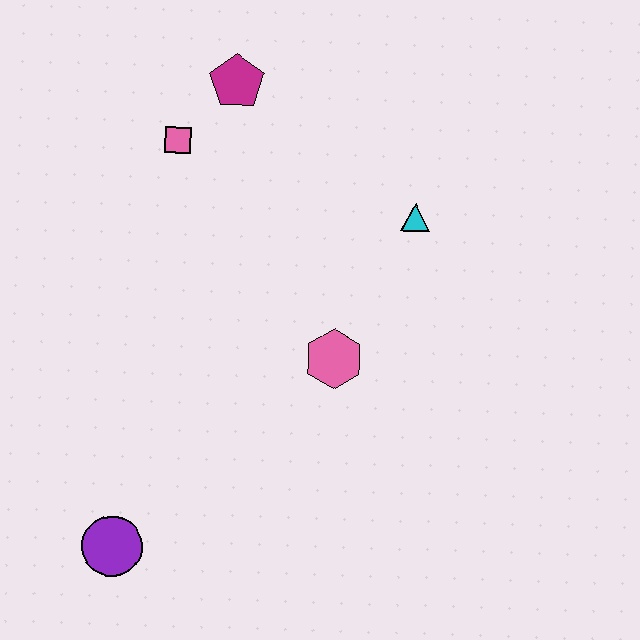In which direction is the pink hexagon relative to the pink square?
The pink hexagon is below the pink square.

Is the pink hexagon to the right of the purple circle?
Yes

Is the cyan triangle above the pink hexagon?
Yes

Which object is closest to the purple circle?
The pink hexagon is closest to the purple circle.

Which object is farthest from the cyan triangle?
The purple circle is farthest from the cyan triangle.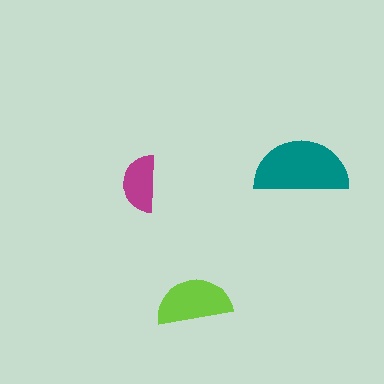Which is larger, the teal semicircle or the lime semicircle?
The teal one.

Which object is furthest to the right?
The teal semicircle is rightmost.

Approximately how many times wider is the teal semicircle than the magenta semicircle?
About 1.5 times wider.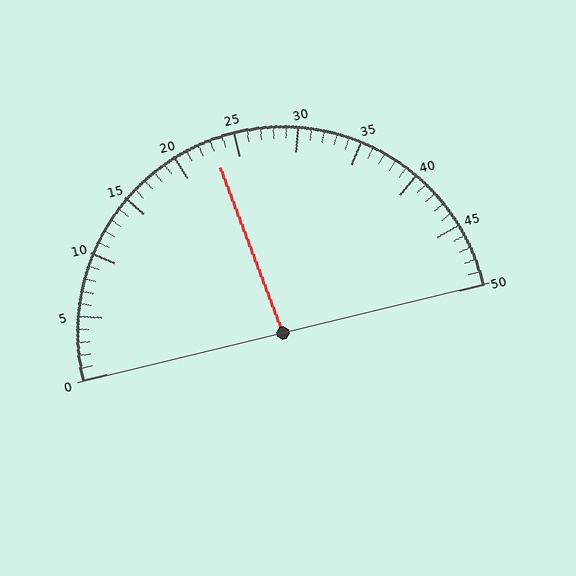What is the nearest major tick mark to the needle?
The nearest major tick mark is 25.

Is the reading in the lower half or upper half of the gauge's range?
The reading is in the lower half of the range (0 to 50).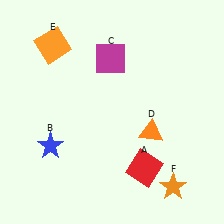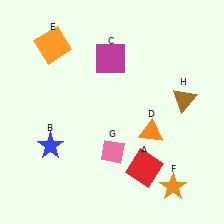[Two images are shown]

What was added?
A pink diamond (G), a brown triangle (H) were added in Image 2.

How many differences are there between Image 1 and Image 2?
There are 2 differences between the two images.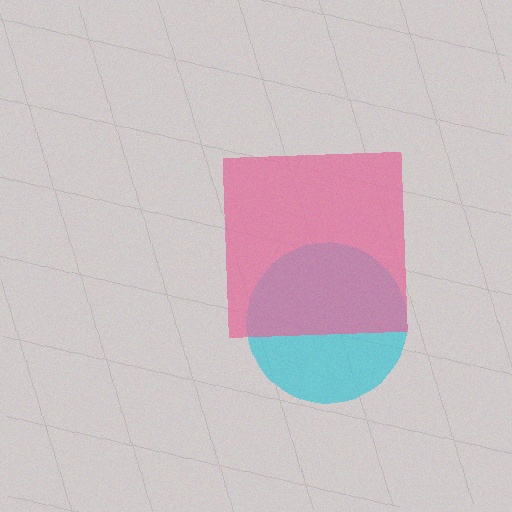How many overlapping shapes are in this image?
There are 2 overlapping shapes in the image.